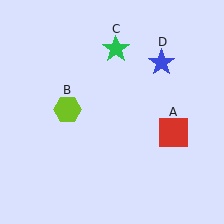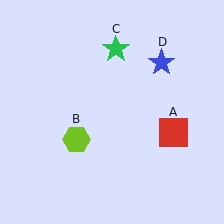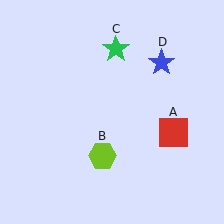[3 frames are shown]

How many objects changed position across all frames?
1 object changed position: lime hexagon (object B).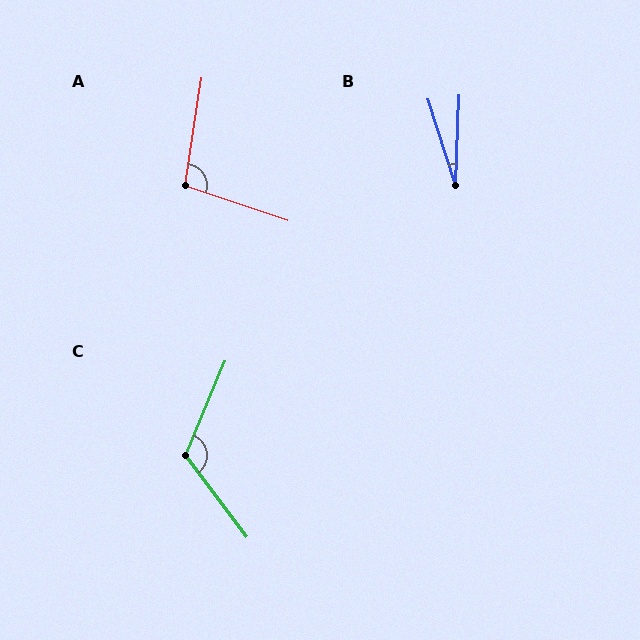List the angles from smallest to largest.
B (20°), A (100°), C (120°).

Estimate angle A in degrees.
Approximately 100 degrees.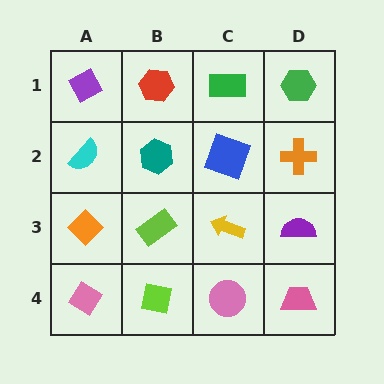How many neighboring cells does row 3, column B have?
4.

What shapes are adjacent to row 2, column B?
A red hexagon (row 1, column B), a lime rectangle (row 3, column B), a cyan semicircle (row 2, column A), a blue square (row 2, column C).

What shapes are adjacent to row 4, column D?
A purple semicircle (row 3, column D), a pink circle (row 4, column C).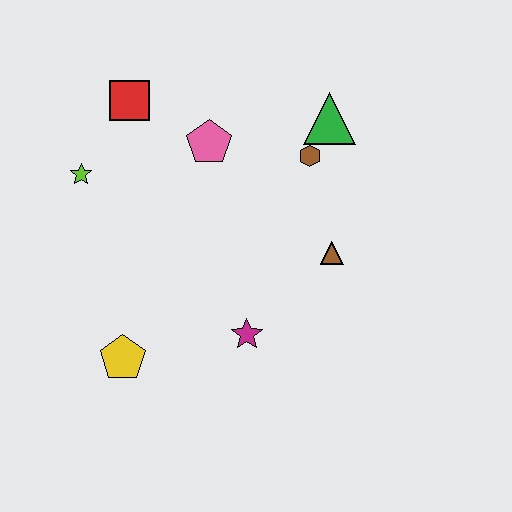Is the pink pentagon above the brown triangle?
Yes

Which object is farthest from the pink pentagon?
The yellow pentagon is farthest from the pink pentagon.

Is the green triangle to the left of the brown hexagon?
No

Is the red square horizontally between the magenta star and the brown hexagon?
No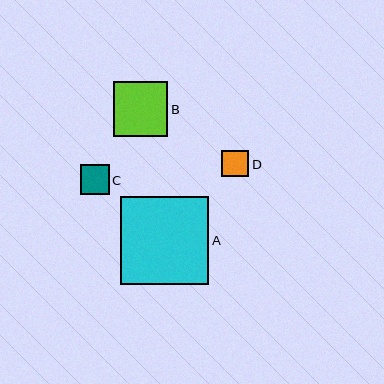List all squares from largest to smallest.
From largest to smallest: A, B, C, D.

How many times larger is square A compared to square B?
Square A is approximately 1.6 times the size of square B.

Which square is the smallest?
Square D is the smallest with a size of approximately 27 pixels.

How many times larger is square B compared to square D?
Square B is approximately 2.0 times the size of square D.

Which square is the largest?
Square A is the largest with a size of approximately 89 pixels.